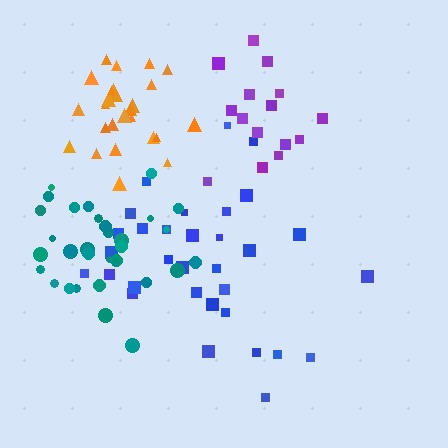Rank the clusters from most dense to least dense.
orange, purple, teal, blue.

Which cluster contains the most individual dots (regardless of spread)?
Blue (33).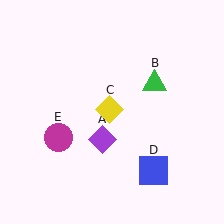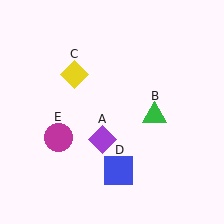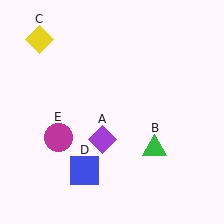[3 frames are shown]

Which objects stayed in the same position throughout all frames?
Purple diamond (object A) and magenta circle (object E) remained stationary.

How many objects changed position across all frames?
3 objects changed position: green triangle (object B), yellow diamond (object C), blue square (object D).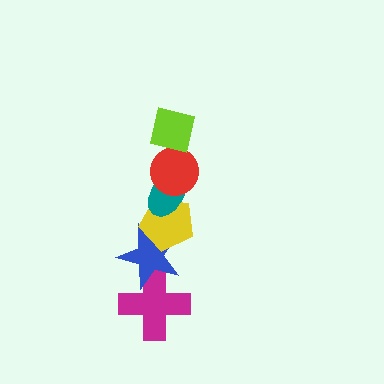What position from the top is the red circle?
The red circle is 2nd from the top.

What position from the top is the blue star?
The blue star is 5th from the top.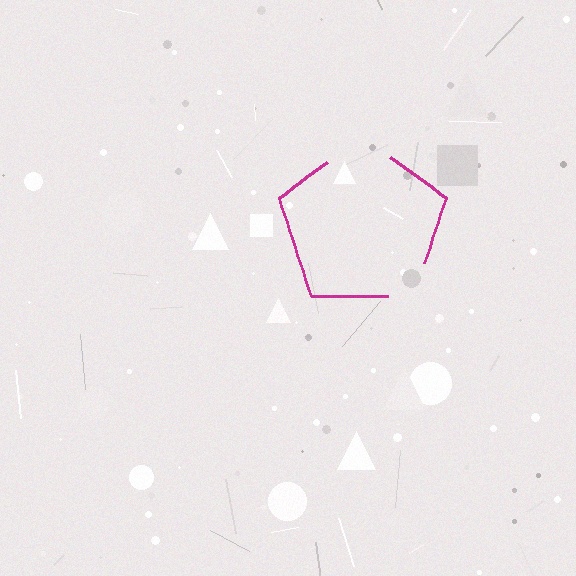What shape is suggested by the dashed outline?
The dashed outline suggests a pentagon.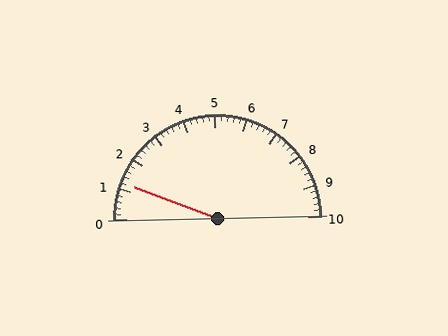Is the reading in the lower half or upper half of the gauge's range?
The reading is in the lower half of the range (0 to 10).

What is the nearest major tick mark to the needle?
The nearest major tick mark is 1.